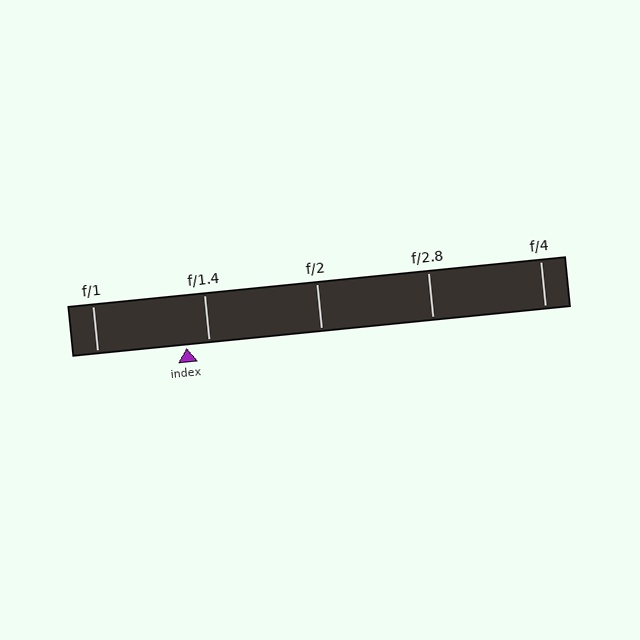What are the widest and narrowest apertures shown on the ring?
The widest aperture shown is f/1 and the narrowest is f/4.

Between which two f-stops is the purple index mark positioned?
The index mark is between f/1 and f/1.4.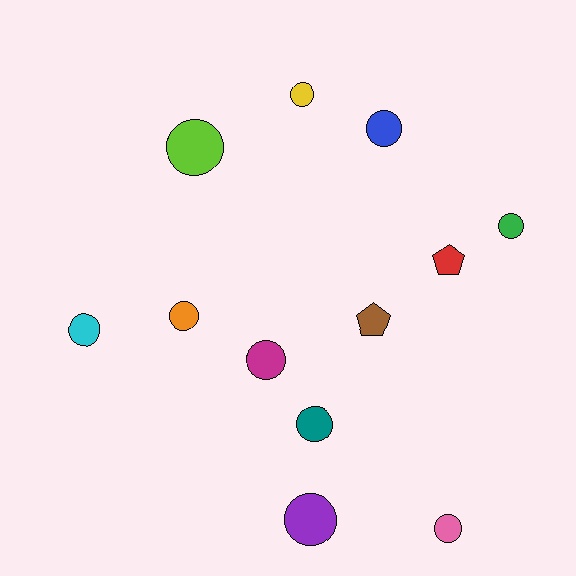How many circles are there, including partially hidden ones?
There are 10 circles.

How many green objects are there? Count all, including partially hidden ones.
There is 1 green object.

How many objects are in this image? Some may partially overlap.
There are 12 objects.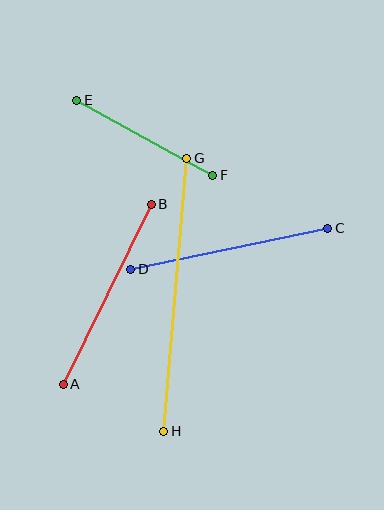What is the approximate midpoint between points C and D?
The midpoint is at approximately (229, 249) pixels.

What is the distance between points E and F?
The distance is approximately 155 pixels.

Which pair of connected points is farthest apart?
Points G and H are farthest apart.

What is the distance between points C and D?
The distance is approximately 202 pixels.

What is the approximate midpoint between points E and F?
The midpoint is at approximately (145, 138) pixels.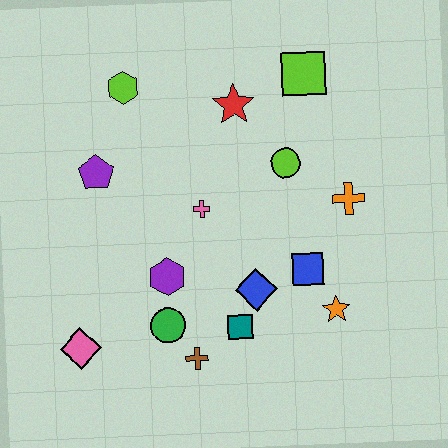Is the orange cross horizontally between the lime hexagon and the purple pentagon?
No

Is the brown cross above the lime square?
No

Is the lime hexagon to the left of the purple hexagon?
Yes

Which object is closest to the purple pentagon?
The lime hexagon is closest to the purple pentagon.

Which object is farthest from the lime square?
The pink diamond is farthest from the lime square.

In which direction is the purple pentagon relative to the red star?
The purple pentagon is to the left of the red star.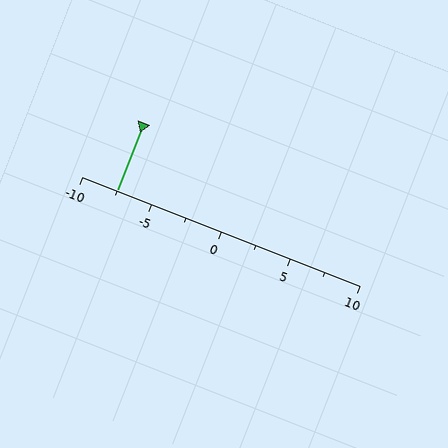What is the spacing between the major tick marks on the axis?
The major ticks are spaced 5 apart.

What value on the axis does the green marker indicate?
The marker indicates approximately -7.5.